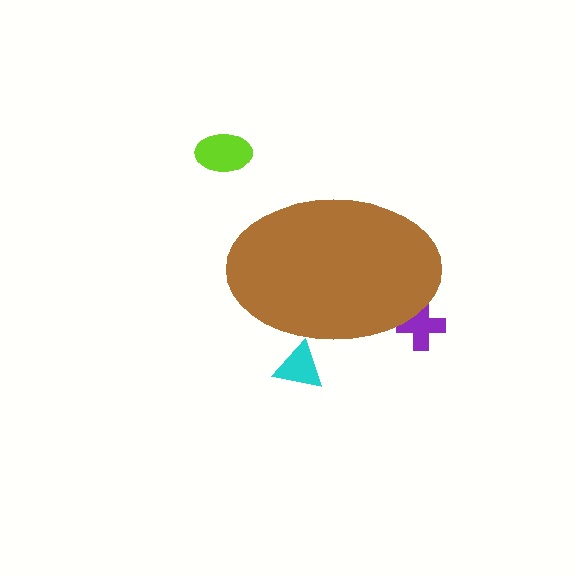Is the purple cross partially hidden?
Yes, the purple cross is partially hidden behind the brown ellipse.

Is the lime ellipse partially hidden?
No, the lime ellipse is fully visible.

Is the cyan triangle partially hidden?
Yes, the cyan triangle is partially hidden behind the brown ellipse.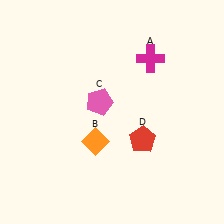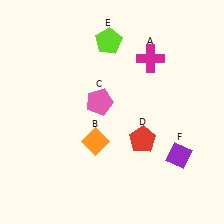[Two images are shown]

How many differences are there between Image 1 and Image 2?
There are 2 differences between the two images.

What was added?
A lime pentagon (E), a purple diamond (F) were added in Image 2.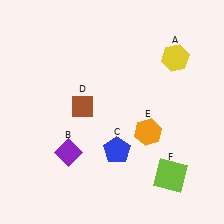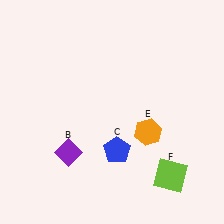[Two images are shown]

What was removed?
The yellow hexagon (A), the brown diamond (D) were removed in Image 2.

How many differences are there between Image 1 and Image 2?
There are 2 differences between the two images.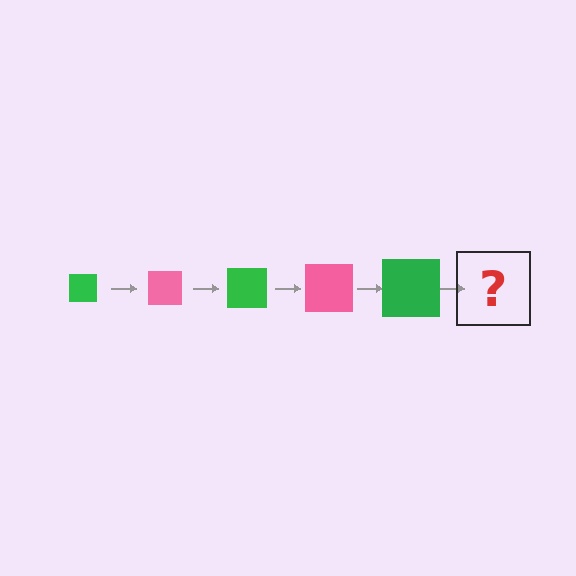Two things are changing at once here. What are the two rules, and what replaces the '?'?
The two rules are that the square grows larger each step and the color cycles through green and pink. The '?' should be a pink square, larger than the previous one.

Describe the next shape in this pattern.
It should be a pink square, larger than the previous one.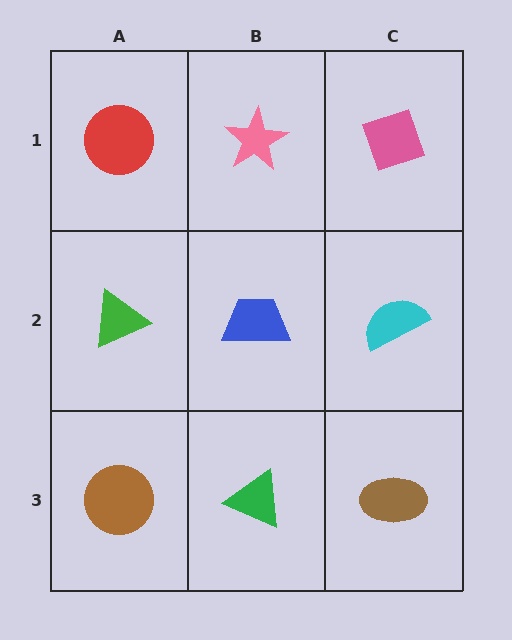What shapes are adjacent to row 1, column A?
A green triangle (row 2, column A), a pink star (row 1, column B).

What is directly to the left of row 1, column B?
A red circle.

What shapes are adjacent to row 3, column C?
A cyan semicircle (row 2, column C), a green triangle (row 3, column B).